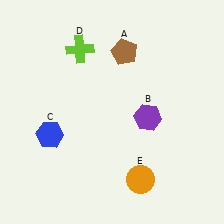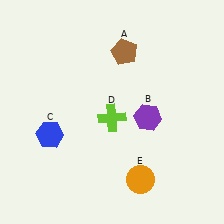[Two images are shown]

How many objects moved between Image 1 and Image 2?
1 object moved between the two images.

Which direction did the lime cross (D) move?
The lime cross (D) moved down.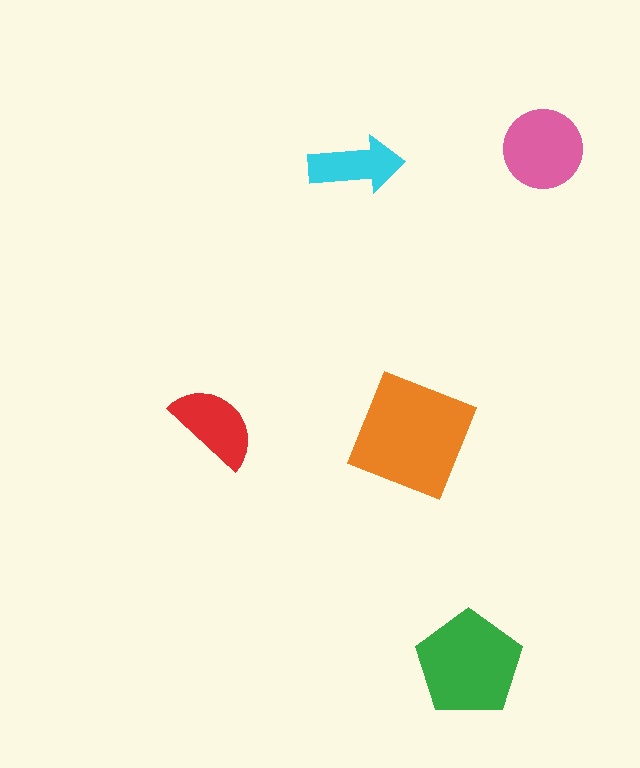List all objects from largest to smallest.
The orange square, the green pentagon, the pink circle, the red semicircle, the cyan arrow.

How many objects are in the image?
There are 5 objects in the image.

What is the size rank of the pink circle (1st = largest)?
3rd.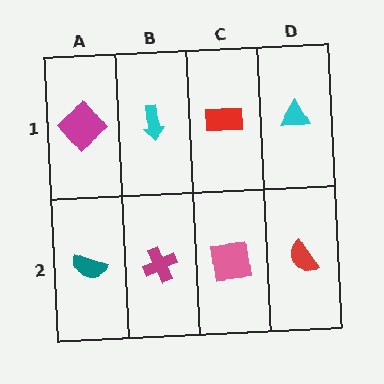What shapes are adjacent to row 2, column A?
A magenta diamond (row 1, column A), a magenta cross (row 2, column B).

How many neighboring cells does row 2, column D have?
2.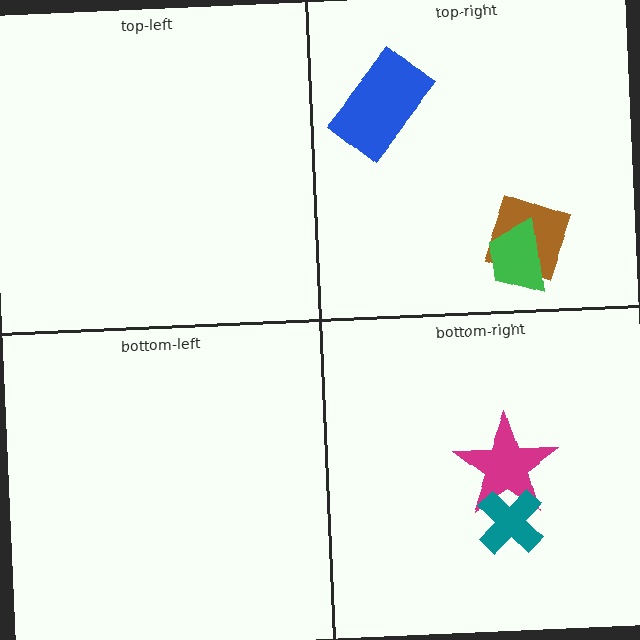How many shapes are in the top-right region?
3.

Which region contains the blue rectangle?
The top-right region.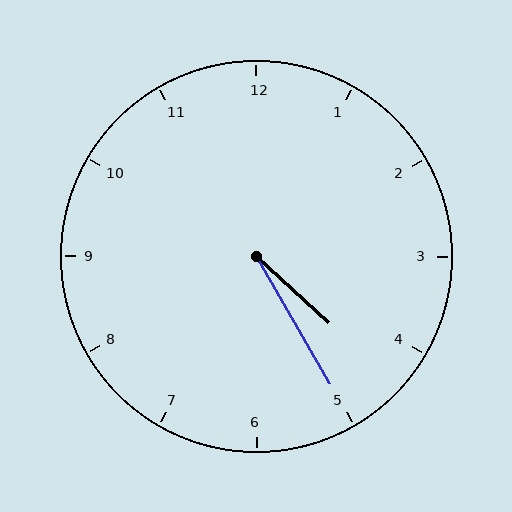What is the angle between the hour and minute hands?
Approximately 18 degrees.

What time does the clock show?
4:25.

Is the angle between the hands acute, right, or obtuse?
It is acute.